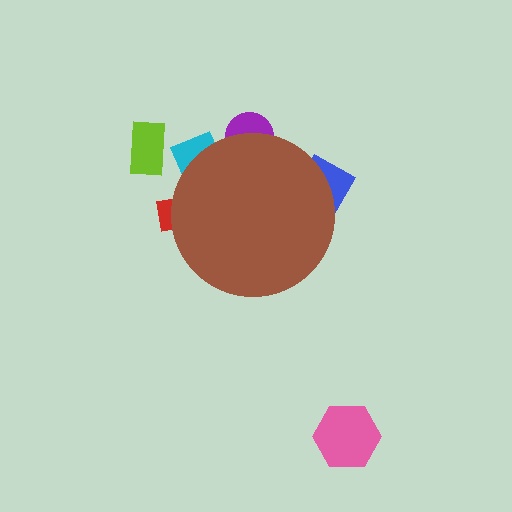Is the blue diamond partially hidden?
Yes, the blue diamond is partially hidden behind the brown circle.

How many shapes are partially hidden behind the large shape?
4 shapes are partially hidden.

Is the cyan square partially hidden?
Yes, the cyan square is partially hidden behind the brown circle.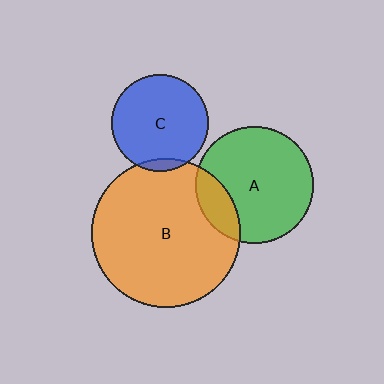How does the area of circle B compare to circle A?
Approximately 1.6 times.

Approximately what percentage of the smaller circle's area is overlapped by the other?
Approximately 20%.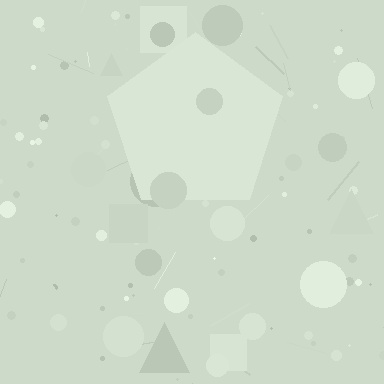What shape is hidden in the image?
A pentagon is hidden in the image.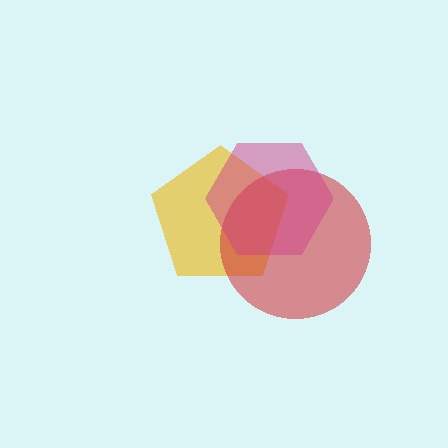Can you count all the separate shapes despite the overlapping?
Yes, there are 3 separate shapes.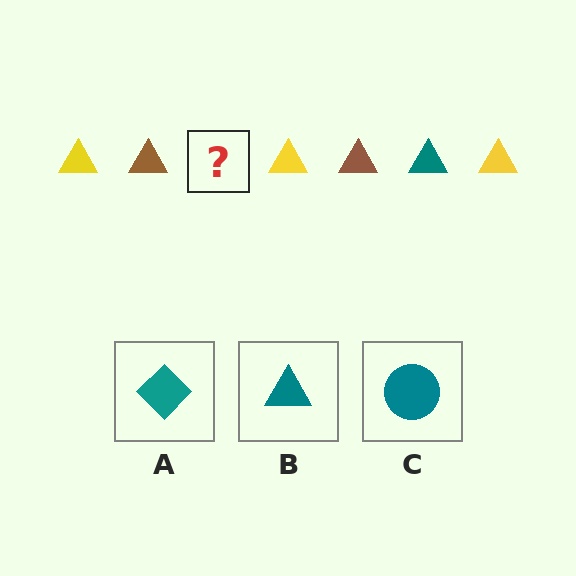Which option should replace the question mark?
Option B.